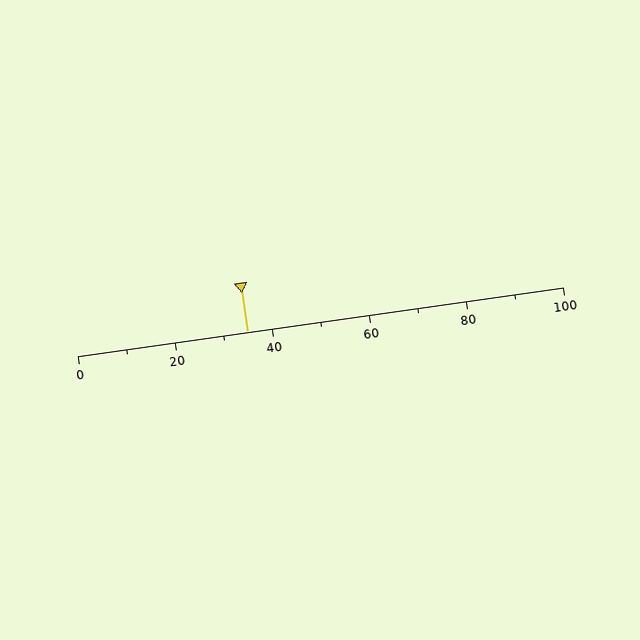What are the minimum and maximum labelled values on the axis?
The axis runs from 0 to 100.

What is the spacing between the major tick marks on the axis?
The major ticks are spaced 20 apart.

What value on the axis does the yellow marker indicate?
The marker indicates approximately 35.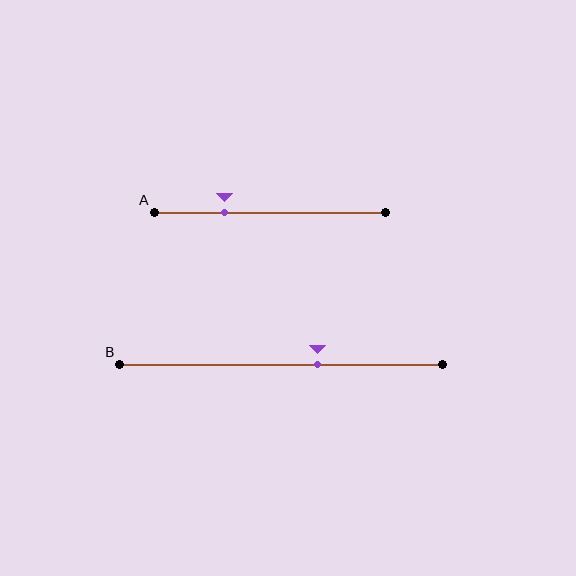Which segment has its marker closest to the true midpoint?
Segment B has its marker closest to the true midpoint.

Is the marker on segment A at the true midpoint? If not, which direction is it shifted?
No, the marker on segment A is shifted to the left by about 20% of the segment length.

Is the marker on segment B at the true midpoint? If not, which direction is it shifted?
No, the marker on segment B is shifted to the right by about 11% of the segment length.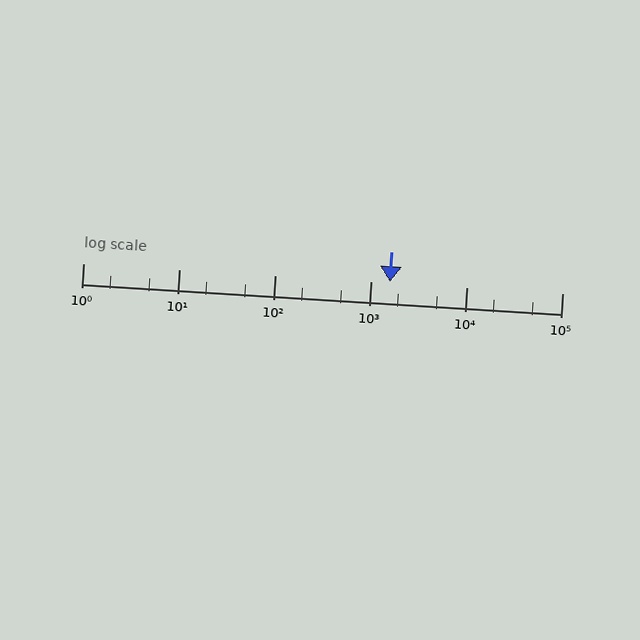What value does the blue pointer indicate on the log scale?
The pointer indicates approximately 1600.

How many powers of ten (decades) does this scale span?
The scale spans 5 decades, from 1 to 100000.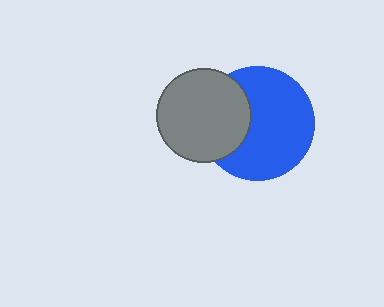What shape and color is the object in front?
The object in front is a gray circle.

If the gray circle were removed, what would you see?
You would see the complete blue circle.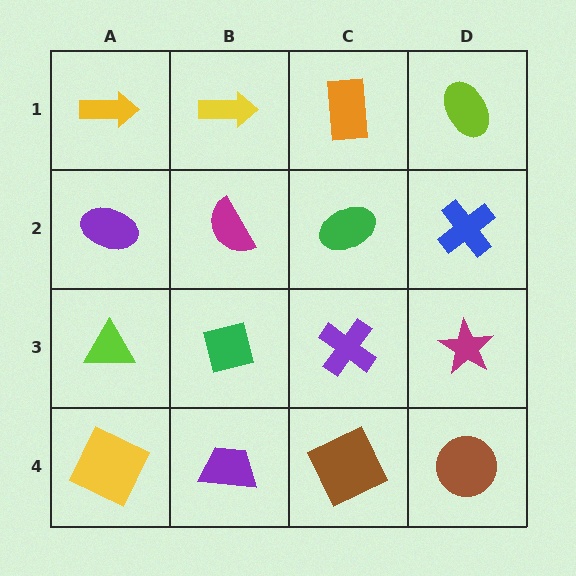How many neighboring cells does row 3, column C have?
4.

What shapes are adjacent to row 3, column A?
A purple ellipse (row 2, column A), a yellow square (row 4, column A), a green square (row 3, column B).